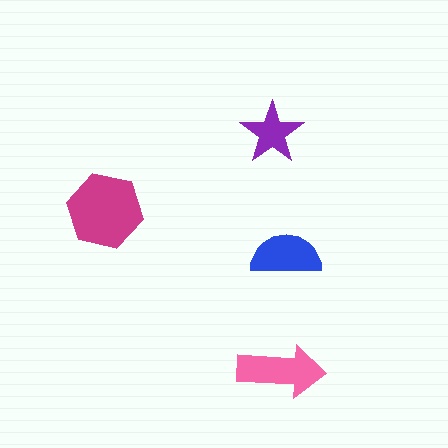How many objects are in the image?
There are 4 objects in the image.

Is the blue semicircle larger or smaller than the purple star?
Larger.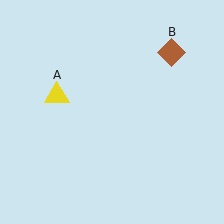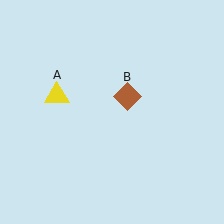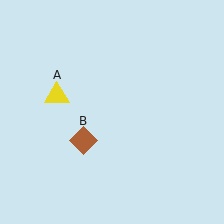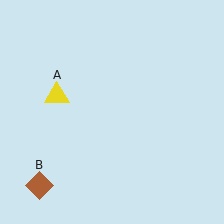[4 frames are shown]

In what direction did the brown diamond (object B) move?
The brown diamond (object B) moved down and to the left.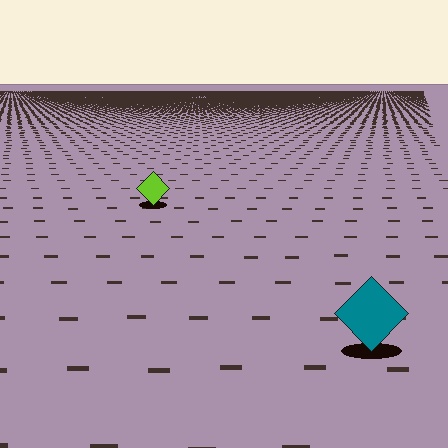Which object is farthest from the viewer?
The lime diamond is farthest from the viewer. It appears smaller and the ground texture around it is denser.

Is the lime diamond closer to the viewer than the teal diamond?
No. The teal diamond is closer — you can tell from the texture gradient: the ground texture is coarser near it.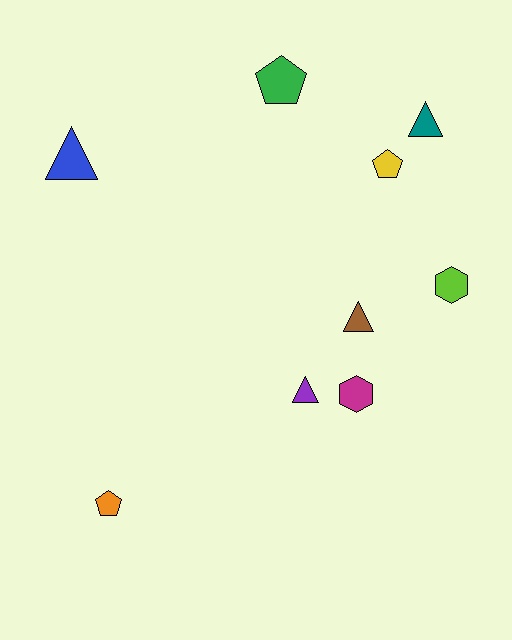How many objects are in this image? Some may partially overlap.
There are 9 objects.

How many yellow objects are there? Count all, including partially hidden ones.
There is 1 yellow object.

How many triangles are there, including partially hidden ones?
There are 4 triangles.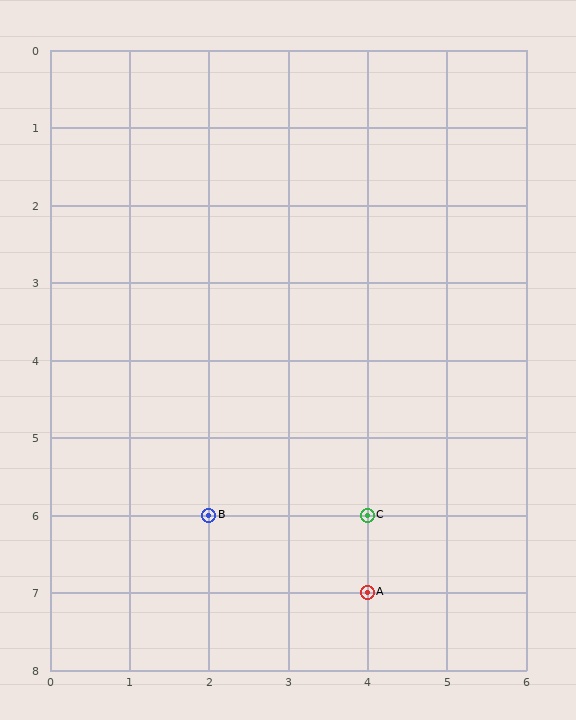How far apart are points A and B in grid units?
Points A and B are 2 columns and 1 row apart (about 2.2 grid units diagonally).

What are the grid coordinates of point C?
Point C is at grid coordinates (4, 6).